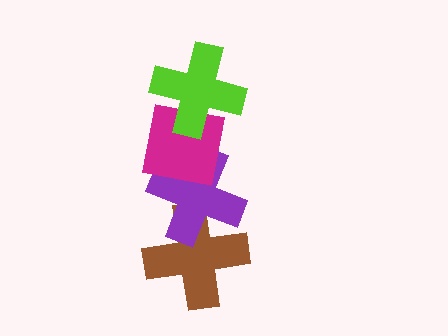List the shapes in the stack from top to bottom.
From top to bottom: the lime cross, the magenta square, the purple cross, the brown cross.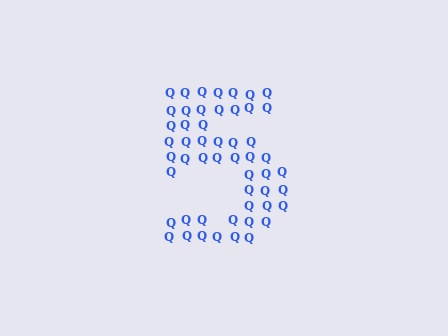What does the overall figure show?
The overall figure shows the digit 5.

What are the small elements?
The small elements are letter Q's.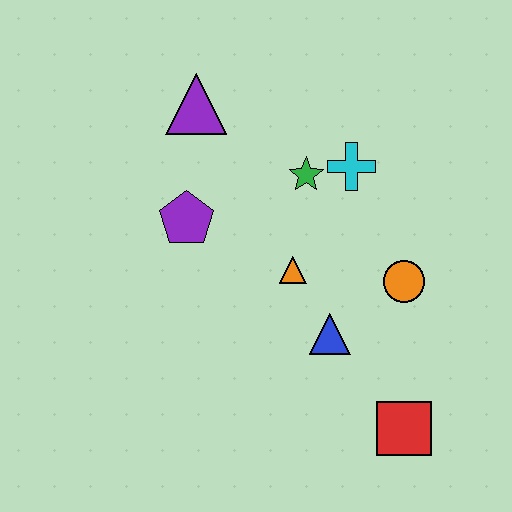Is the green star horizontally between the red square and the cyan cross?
No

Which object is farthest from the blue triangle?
The purple triangle is farthest from the blue triangle.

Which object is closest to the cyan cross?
The green star is closest to the cyan cross.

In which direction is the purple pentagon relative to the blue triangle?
The purple pentagon is to the left of the blue triangle.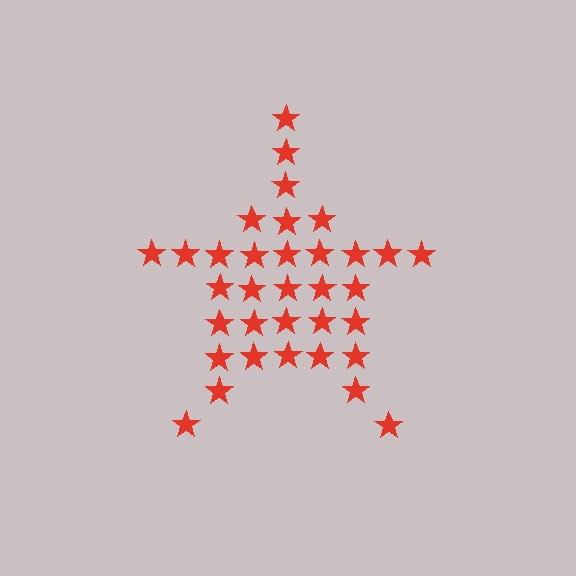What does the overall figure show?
The overall figure shows a star.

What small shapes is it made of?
It is made of small stars.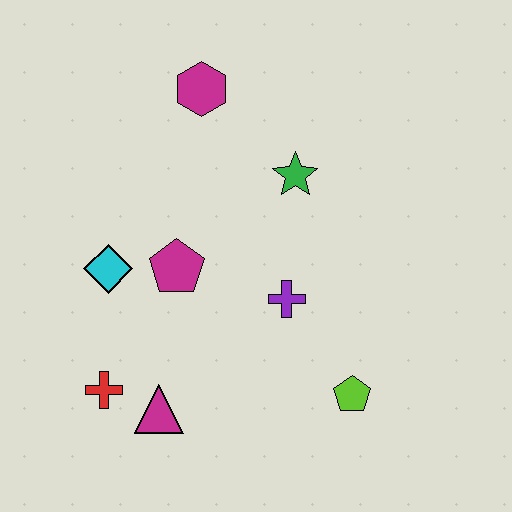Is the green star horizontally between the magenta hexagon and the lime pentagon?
Yes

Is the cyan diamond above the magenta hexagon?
No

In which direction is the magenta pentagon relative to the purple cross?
The magenta pentagon is to the left of the purple cross.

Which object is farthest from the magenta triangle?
The magenta hexagon is farthest from the magenta triangle.